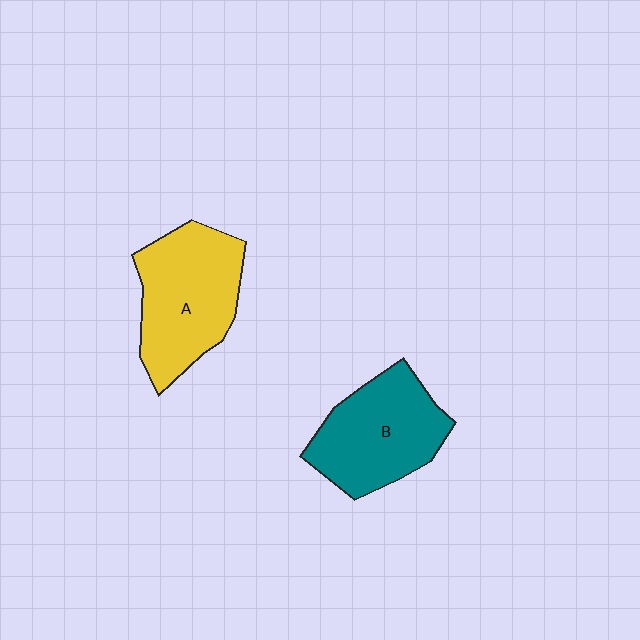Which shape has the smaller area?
Shape B (teal).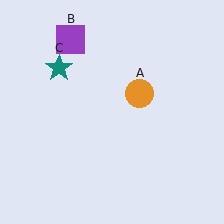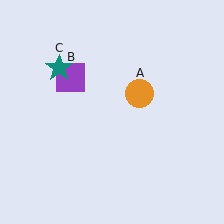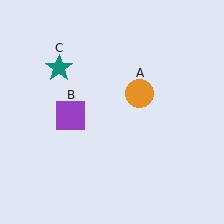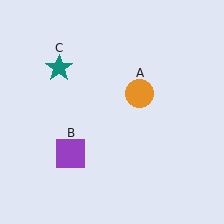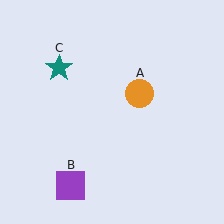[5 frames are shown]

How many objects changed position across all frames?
1 object changed position: purple square (object B).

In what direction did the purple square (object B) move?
The purple square (object B) moved down.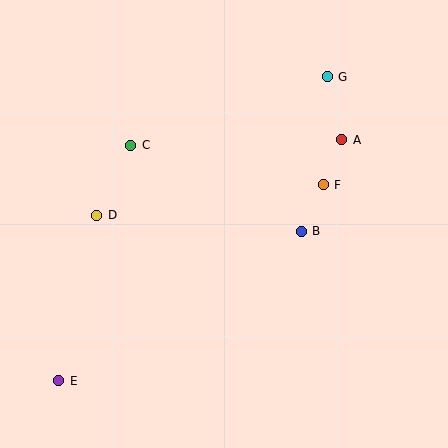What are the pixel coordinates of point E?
Point E is at (59, 381).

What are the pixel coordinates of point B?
Point B is at (301, 231).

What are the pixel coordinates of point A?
Point A is at (342, 140).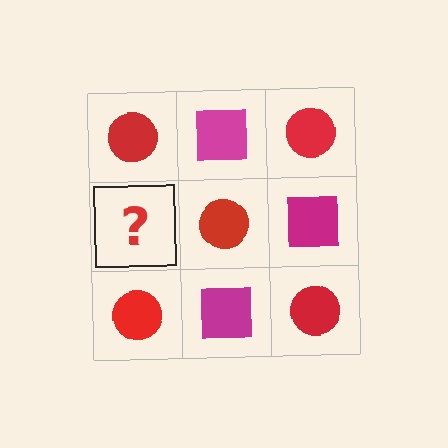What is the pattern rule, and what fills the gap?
The rule is that it alternates red circle and magenta square in a checkerboard pattern. The gap should be filled with a magenta square.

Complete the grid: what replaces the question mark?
The question mark should be replaced with a magenta square.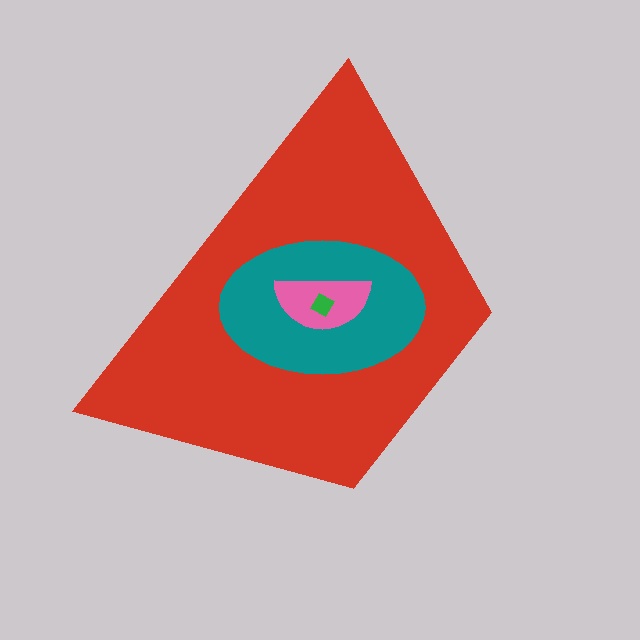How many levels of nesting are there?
4.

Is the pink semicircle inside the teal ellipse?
Yes.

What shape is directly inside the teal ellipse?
The pink semicircle.